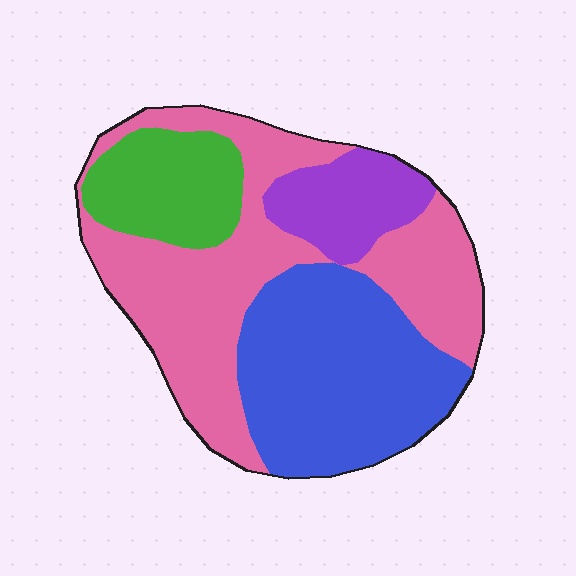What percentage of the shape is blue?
Blue takes up about one third (1/3) of the shape.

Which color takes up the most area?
Pink, at roughly 40%.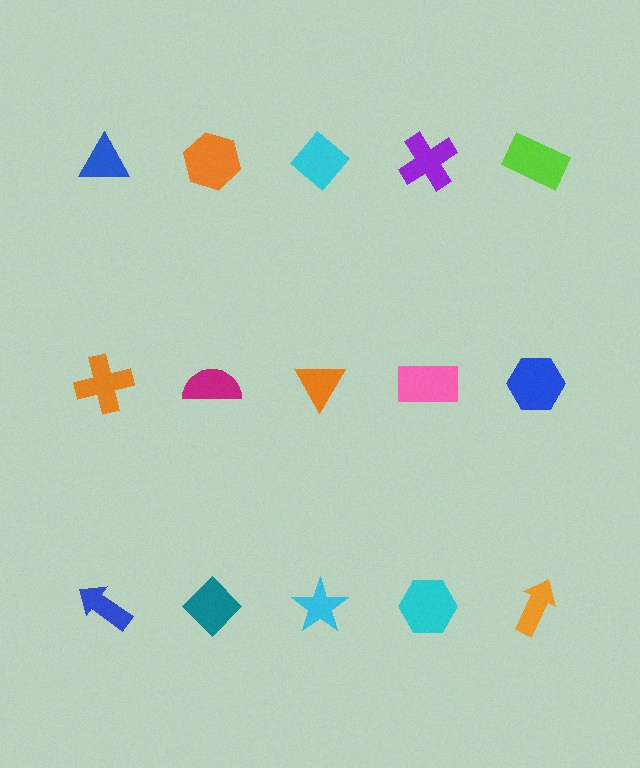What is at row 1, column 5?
A lime rectangle.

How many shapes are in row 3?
5 shapes.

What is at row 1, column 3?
A cyan diamond.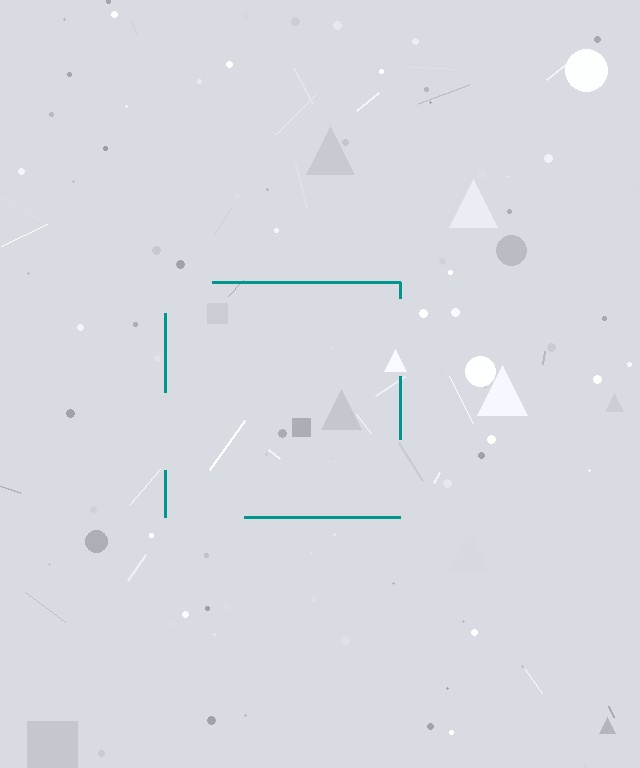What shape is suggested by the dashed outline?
The dashed outline suggests a square.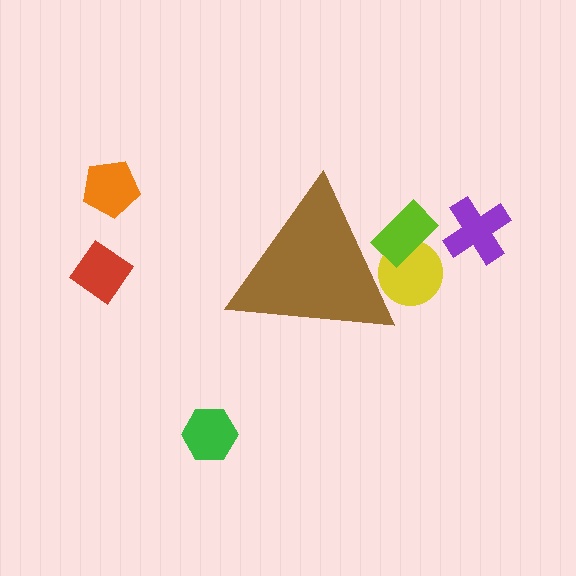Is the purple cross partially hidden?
No, the purple cross is fully visible.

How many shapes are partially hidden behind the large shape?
2 shapes are partially hidden.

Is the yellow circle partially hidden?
Yes, the yellow circle is partially hidden behind the brown triangle.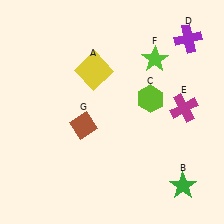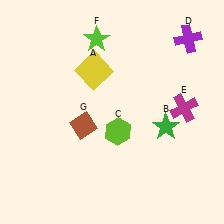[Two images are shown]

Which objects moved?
The objects that moved are: the green star (B), the lime hexagon (C), the lime star (F).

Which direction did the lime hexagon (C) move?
The lime hexagon (C) moved down.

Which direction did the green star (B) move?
The green star (B) moved up.